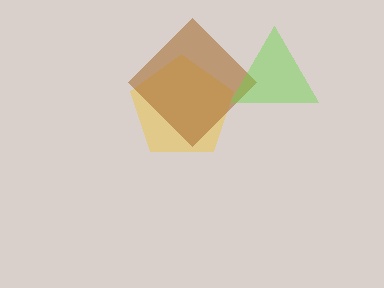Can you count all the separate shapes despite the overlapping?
Yes, there are 3 separate shapes.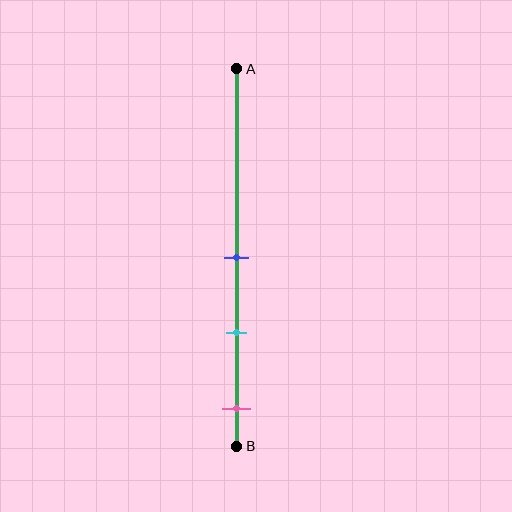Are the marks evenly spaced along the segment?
Yes, the marks are approximately evenly spaced.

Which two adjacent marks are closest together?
The blue and cyan marks are the closest adjacent pair.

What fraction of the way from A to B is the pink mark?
The pink mark is approximately 90% (0.9) of the way from A to B.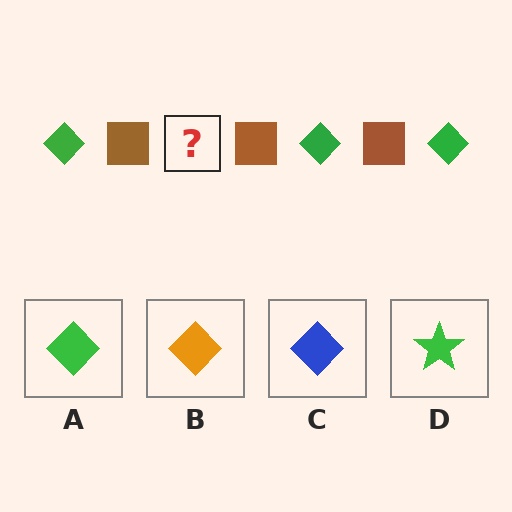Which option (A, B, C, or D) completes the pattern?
A.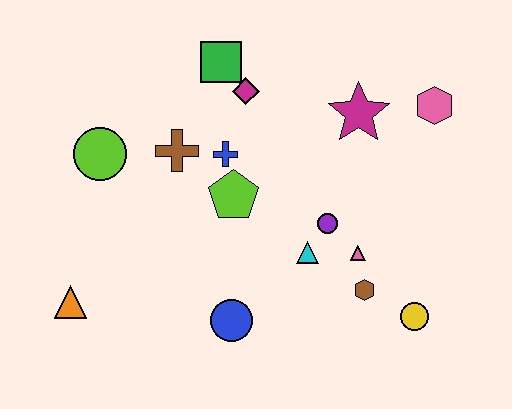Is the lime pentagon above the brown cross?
No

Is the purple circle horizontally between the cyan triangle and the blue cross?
No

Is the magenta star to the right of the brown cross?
Yes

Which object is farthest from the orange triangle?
The pink hexagon is farthest from the orange triangle.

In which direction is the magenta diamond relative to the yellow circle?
The magenta diamond is above the yellow circle.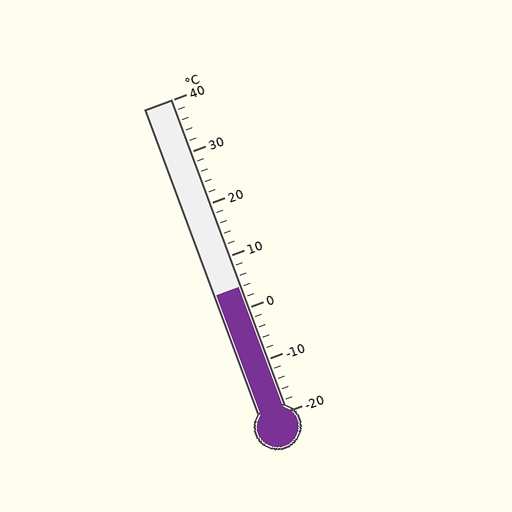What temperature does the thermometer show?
The thermometer shows approximately 4°C.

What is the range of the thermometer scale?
The thermometer scale ranges from -20°C to 40°C.